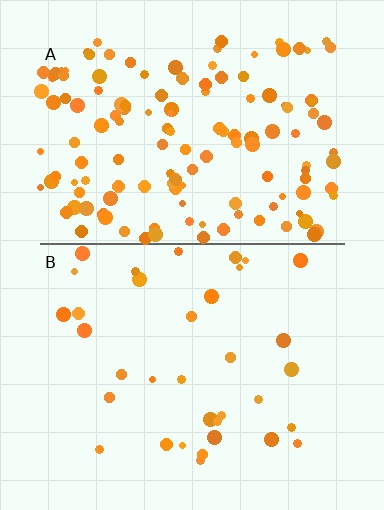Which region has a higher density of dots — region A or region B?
A (the top).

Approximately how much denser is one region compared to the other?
Approximately 3.9× — region A over region B.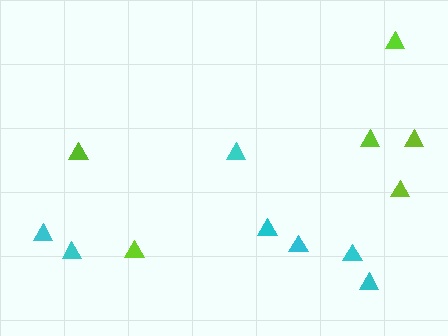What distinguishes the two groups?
There are 2 groups: one group of cyan triangles (7) and one group of lime triangles (6).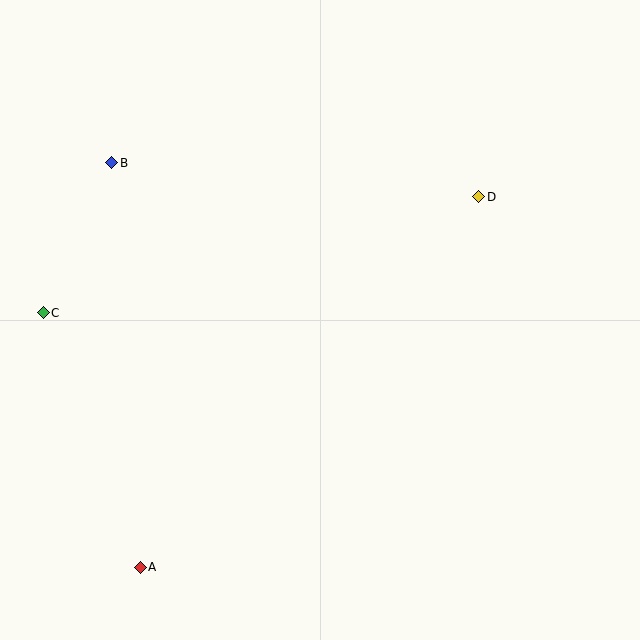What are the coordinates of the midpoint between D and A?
The midpoint between D and A is at (309, 382).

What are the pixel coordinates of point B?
Point B is at (112, 163).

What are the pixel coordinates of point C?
Point C is at (43, 313).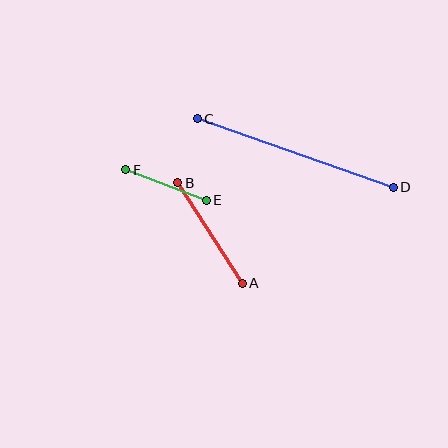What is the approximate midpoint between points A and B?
The midpoint is at approximately (210, 233) pixels.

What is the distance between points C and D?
The distance is approximately 208 pixels.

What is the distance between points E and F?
The distance is approximately 86 pixels.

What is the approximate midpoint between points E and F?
The midpoint is at approximately (166, 185) pixels.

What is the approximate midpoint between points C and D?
The midpoint is at approximately (295, 153) pixels.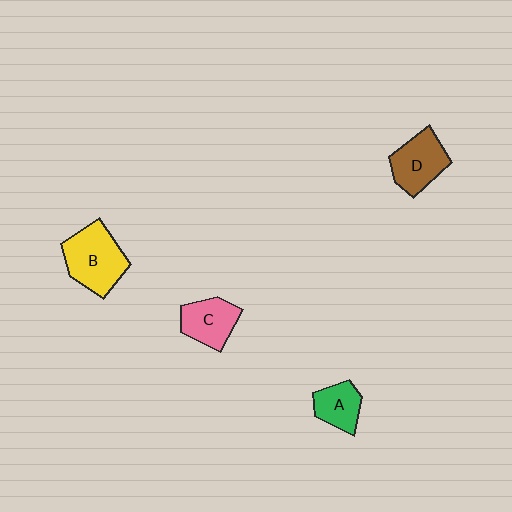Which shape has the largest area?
Shape B (yellow).